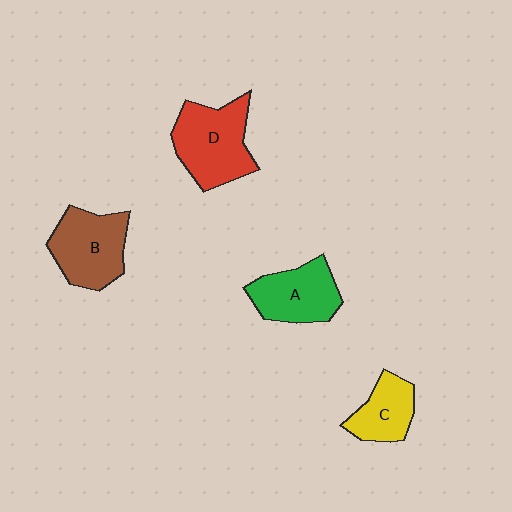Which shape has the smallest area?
Shape C (yellow).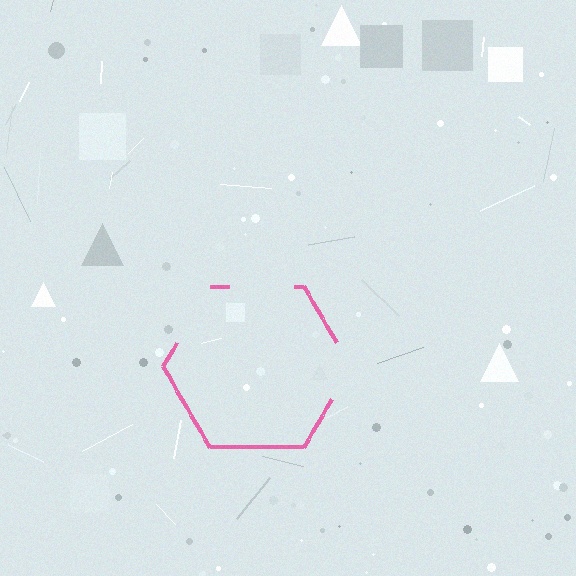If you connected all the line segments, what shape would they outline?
They would outline a hexagon.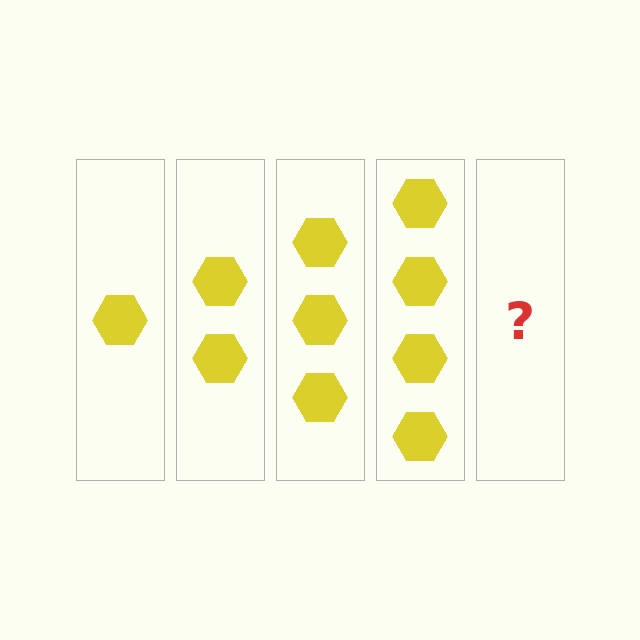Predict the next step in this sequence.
The next step is 5 hexagons.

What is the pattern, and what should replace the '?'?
The pattern is that each step adds one more hexagon. The '?' should be 5 hexagons.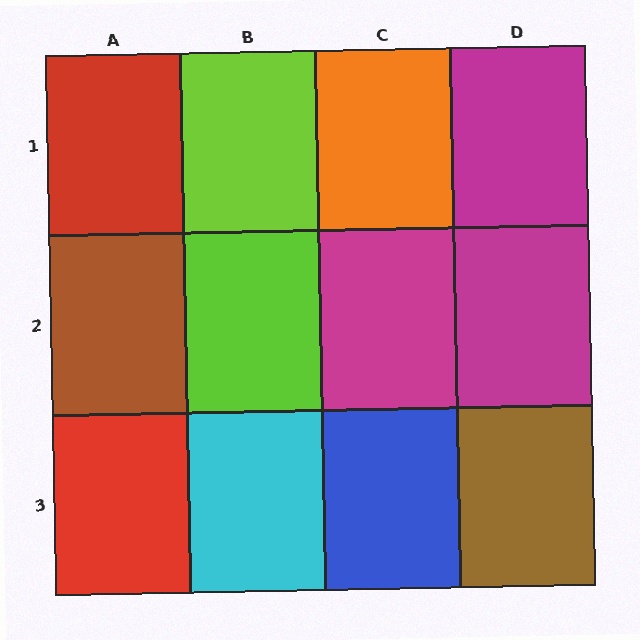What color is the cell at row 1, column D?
Magenta.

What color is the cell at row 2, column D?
Magenta.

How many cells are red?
2 cells are red.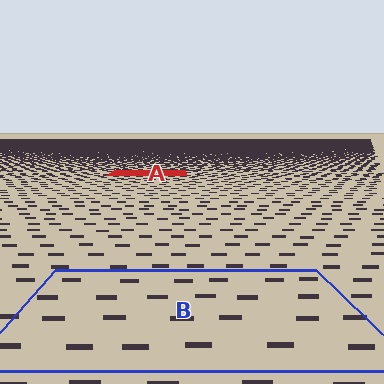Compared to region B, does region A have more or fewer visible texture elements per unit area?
Region A has more texture elements per unit area — they are packed more densely because it is farther away.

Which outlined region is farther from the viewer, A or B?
Region A is farther from the viewer — the texture elements inside it appear smaller and more densely packed.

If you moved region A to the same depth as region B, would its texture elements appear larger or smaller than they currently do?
They would appear larger. At a closer depth, the same texture elements are projected at a bigger on-screen size.